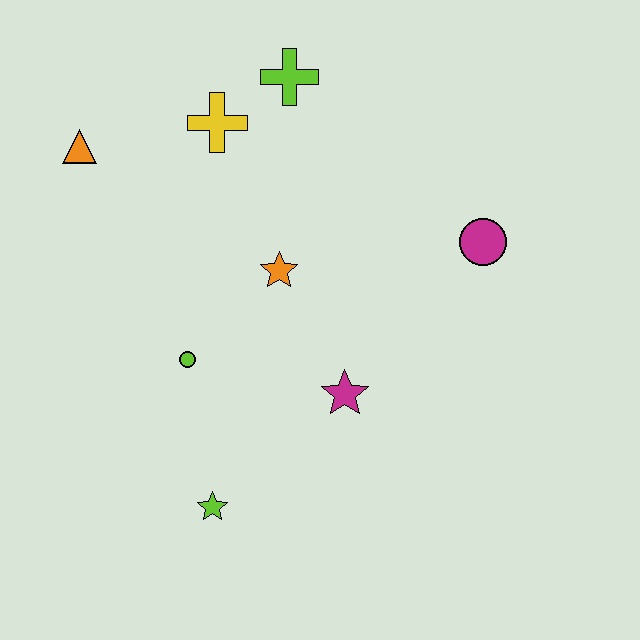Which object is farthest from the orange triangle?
The magenta circle is farthest from the orange triangle.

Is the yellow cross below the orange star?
No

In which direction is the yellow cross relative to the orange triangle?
The yellow cross is to the right of the orange triangle.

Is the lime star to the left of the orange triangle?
No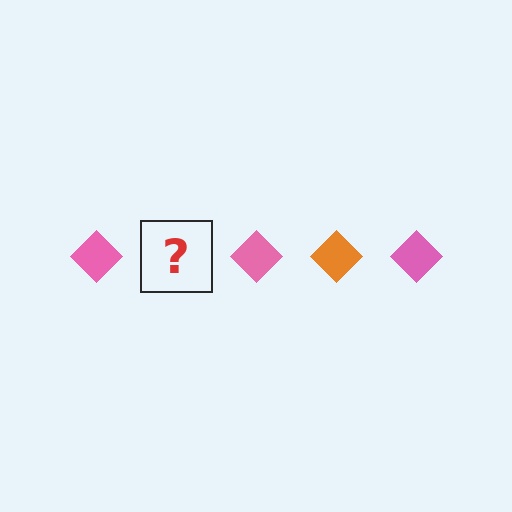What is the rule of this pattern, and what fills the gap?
The rule is that the pattern cycles through pink, orange diamonds. The gap should be filled with an orange diamond.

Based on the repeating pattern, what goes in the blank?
The blank should be an orange diamond.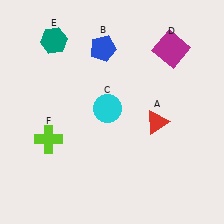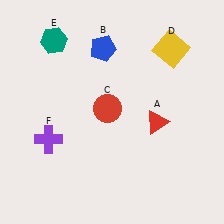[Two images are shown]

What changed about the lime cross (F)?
In Image 1, F is lime. In Image 2, it changed to purple.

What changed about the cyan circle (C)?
In Image 1, C is cyan. In Image 2, it changed to red.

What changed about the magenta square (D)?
In Image 1, D is magenta. In Image 2, it changed to yellow.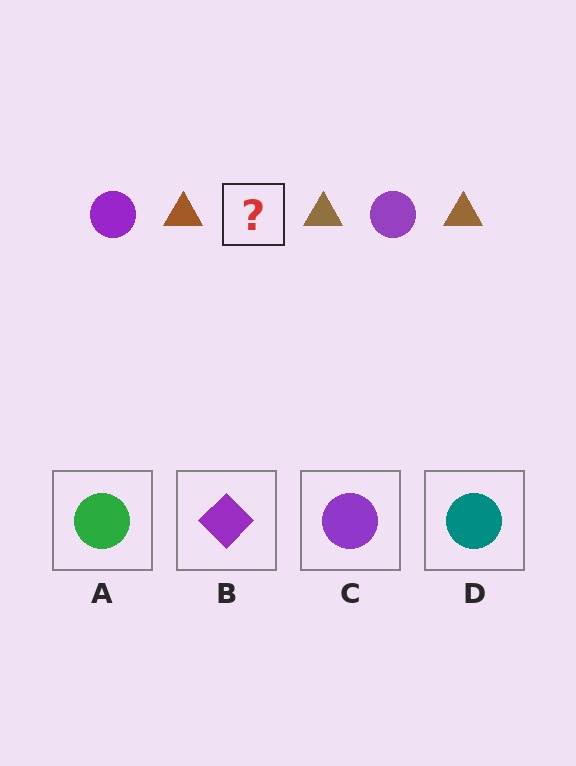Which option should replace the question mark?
Option C.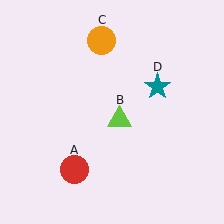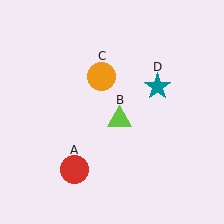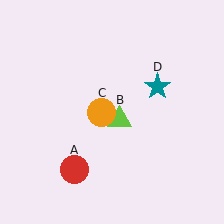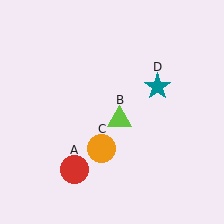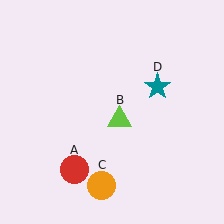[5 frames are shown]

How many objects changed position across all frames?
1 object changed position: orange circle (object C).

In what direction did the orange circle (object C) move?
The orange circle (object C) moved down.